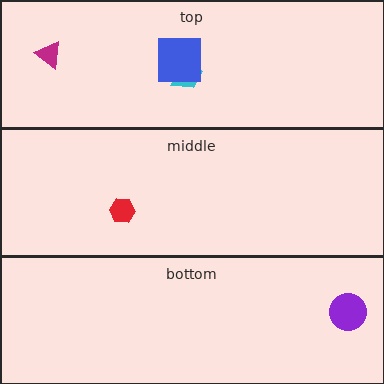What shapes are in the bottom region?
The purple circle.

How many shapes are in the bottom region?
1.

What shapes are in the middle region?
The red hexagon.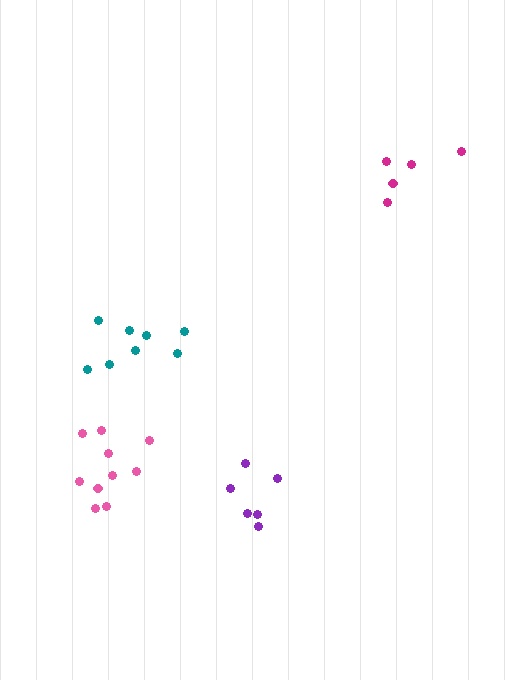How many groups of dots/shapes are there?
There are 4 groups.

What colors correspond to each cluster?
The clusters are colored: teal, magenta, pink, purple.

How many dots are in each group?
Group 1: 8 dots, Group 2: 5 dots, Group 3: 10 dots, Group 4: 6 dots (29 total).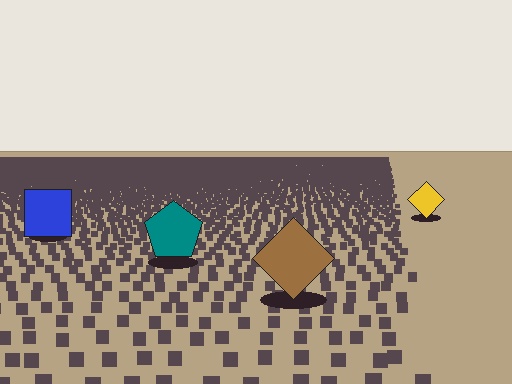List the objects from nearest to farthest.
From nearest to farthest: the brown diamond, the teal pentagon, the blue square, the yellow diamond.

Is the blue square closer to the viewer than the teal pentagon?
No. The teal pentagon is closer — you can tell from the texture gradient: the ground texture is coarser near it.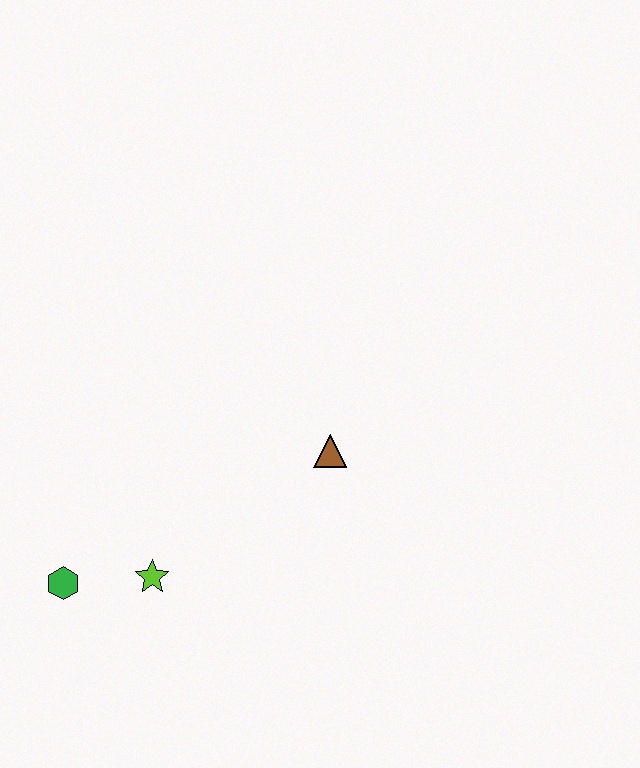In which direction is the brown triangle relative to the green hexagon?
The brown triangle is to the right of the green hexagon.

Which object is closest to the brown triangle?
The lime star is closest to the brown triangle.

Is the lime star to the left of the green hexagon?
No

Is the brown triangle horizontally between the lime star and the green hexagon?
No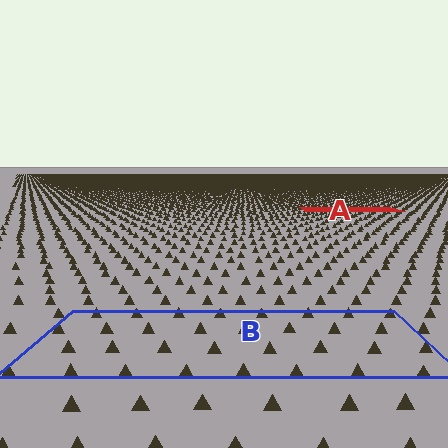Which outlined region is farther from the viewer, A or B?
Region A is farther from the viewer — the texture elements inside it appear smaller and more densely packed.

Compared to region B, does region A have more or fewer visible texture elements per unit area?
Region A has more texture elements per unit area — they are packed more densely because it is farther away.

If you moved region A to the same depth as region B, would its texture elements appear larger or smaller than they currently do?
They would appear larger. At a closer depth, the same texture elements are projected at a bigger on-screen size.